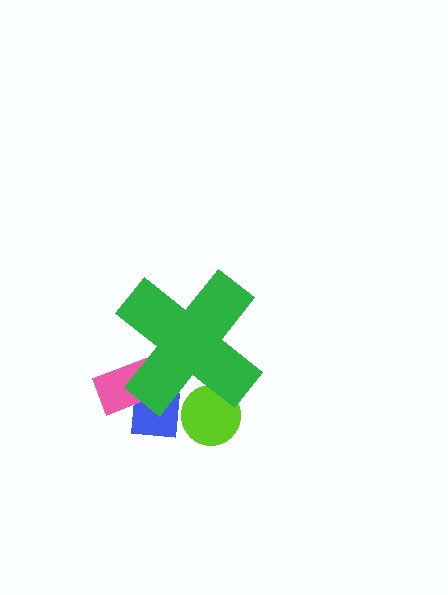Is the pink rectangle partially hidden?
Yes, the pink rectangle is partially hidden behind the green cross.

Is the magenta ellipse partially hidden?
Yes, the magenta ellipse is partially hidden behind the green cross.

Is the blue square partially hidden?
Yes, the blue square is partially hidden behind the green cross.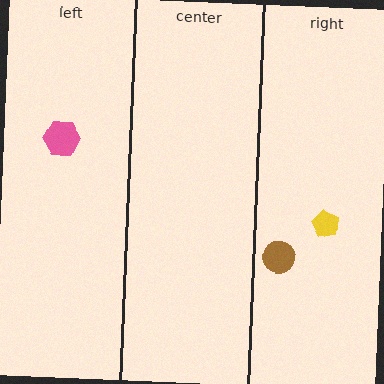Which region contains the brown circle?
The right region.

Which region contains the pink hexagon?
The left region.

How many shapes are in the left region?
1.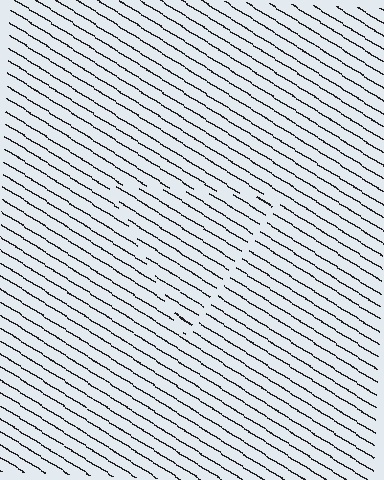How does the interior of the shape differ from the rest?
The interior of the shape contains the same grating, shifted by half a period — the contour is defined by the phase discontinuity where line-ends from the inner and outer gratings abut.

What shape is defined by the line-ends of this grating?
An illusory triangle. The interior of the shape contains the same grating, shifted by half a period — the contour is defined by the phase discontinuity where line-ends from the inner and outer gratings abut.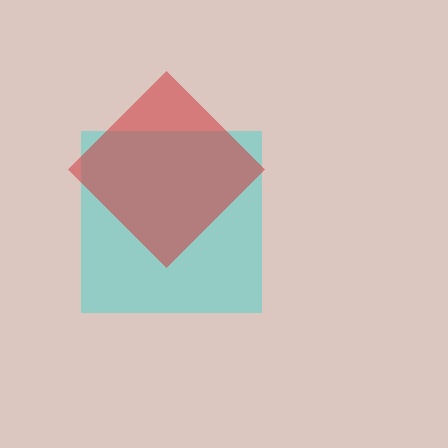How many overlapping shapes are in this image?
There are 2 overlapping shapes in the image.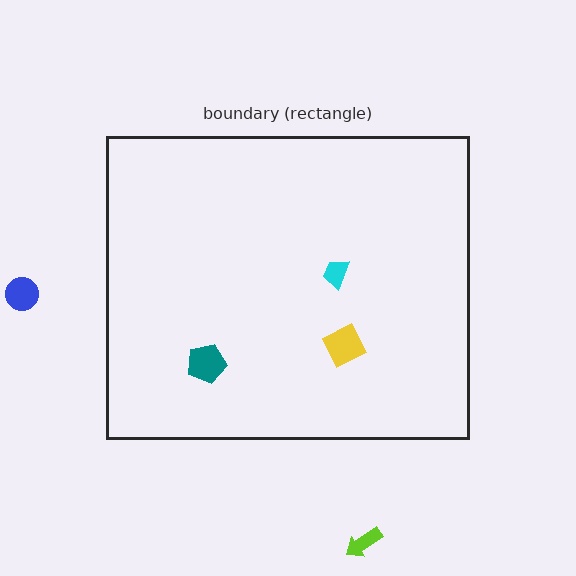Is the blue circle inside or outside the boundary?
Outside.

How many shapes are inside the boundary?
3 inside, 2 outside.